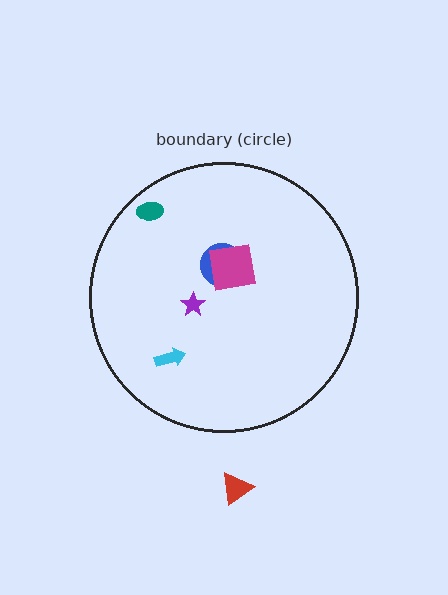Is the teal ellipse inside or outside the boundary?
Inside.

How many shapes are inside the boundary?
5 inside, 1 outside.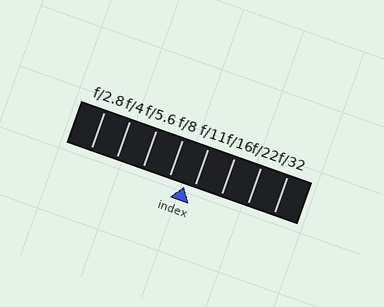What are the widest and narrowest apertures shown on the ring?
The widest aperture shown is f/2.8 and the narrowest is f/32.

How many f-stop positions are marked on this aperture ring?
There are 8 f-stop positions marked.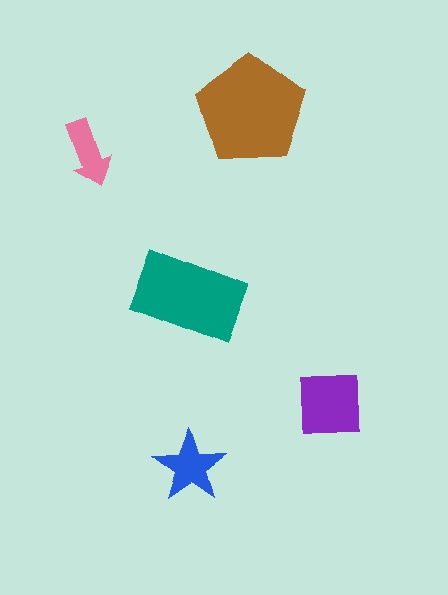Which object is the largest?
The brown pentagon.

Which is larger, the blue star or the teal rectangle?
The teal rectangle.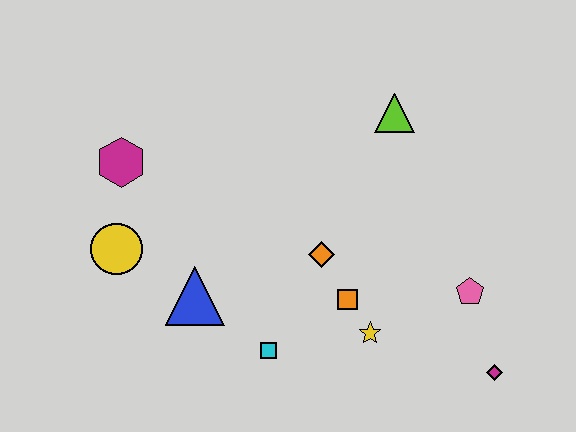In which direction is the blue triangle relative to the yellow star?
The blue triangle is to the left of the yellow star.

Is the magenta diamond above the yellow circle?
No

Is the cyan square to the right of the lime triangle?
No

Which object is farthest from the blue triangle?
The magenta diamond is farthest from the blue triangle.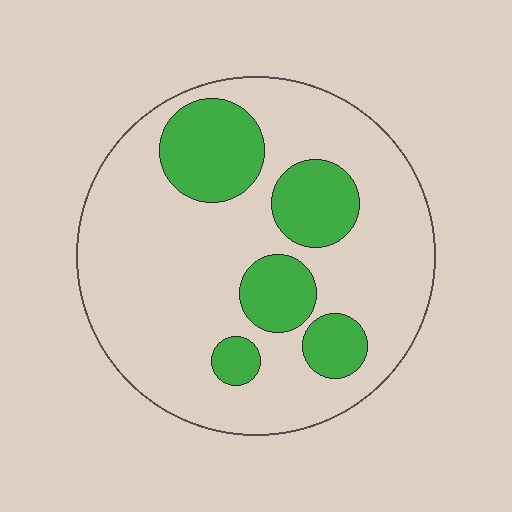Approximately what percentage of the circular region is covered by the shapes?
Approximately 25%.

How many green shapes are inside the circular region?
5.